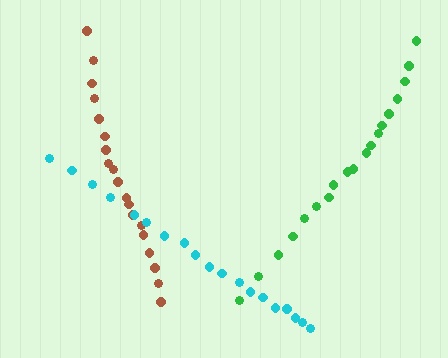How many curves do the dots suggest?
There are 3 distinct paths.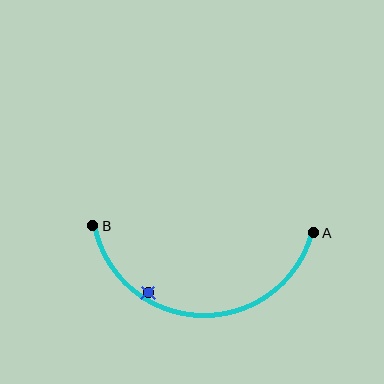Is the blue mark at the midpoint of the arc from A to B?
No — the blue mark does not lie on the arc at all. It sits slightly inside the curve.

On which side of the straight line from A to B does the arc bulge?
The arc bulges below the straight line connecting A and B.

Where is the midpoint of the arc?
The arc midpoint is the point on the curve farthest from the straight line joining A and B. It sits below that line.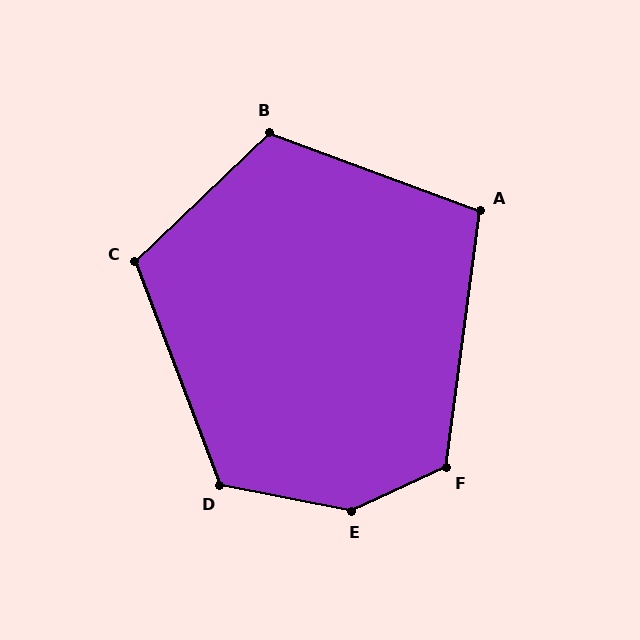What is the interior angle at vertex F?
Approximately 123 degrees (obtuse).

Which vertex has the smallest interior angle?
A, at approximately 103 degrees.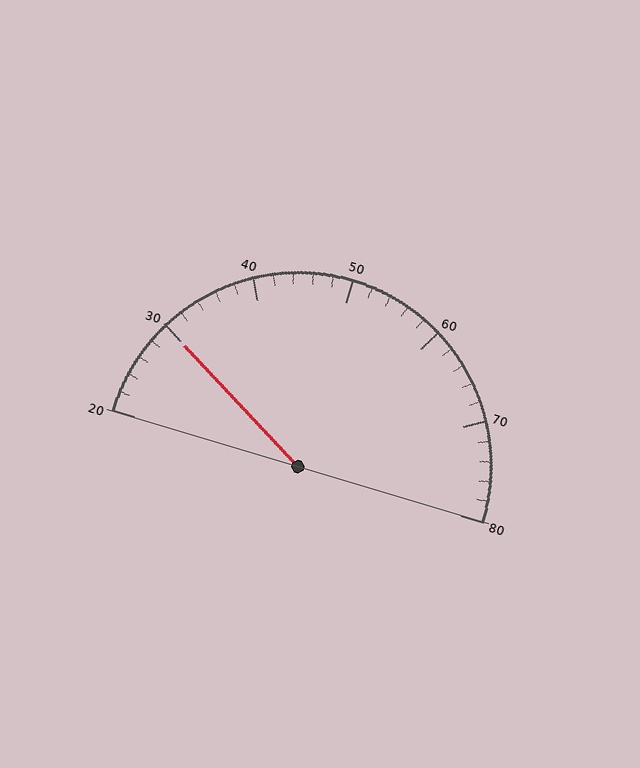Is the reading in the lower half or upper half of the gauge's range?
The reading is in the lower half of the range (20 to 80).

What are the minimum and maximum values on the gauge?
The gauge ranges from 20 to 80.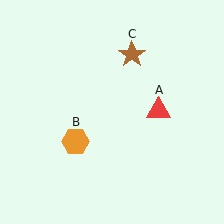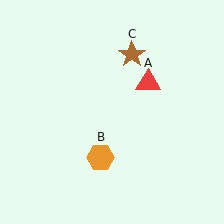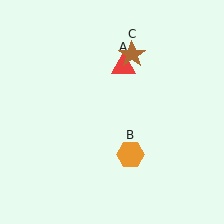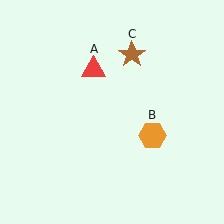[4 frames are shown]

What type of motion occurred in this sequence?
The red triangle (object A), orange hexagon (object B) rotated counterclockwise around the center of the scene.